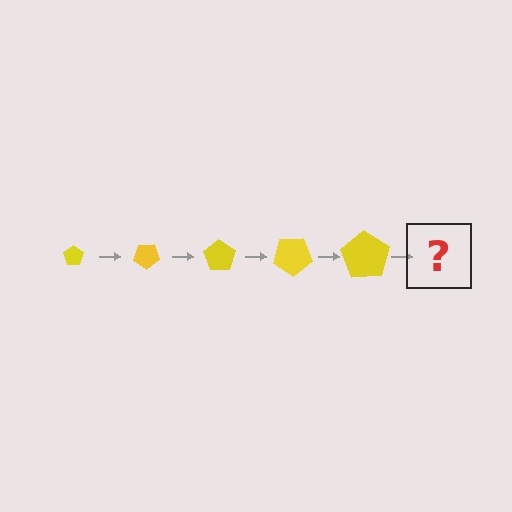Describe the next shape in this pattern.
It should be a pentagon, larger than the previous one and rotated 175 degrees from the start.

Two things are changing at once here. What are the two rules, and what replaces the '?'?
The two rules are that the pentagon grows larger each step and it rotates 35 degrees each step. The '?' should be a pentagon, larger than the previous one and rotated 175 degrees from the start.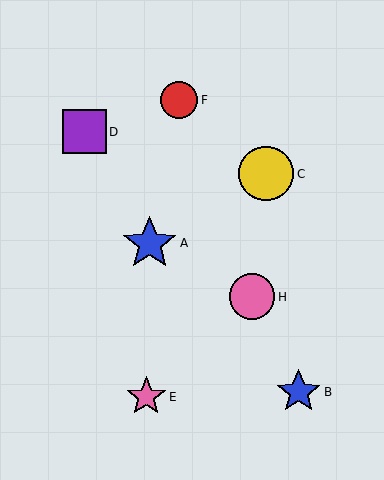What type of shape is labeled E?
Shape E is a pink star.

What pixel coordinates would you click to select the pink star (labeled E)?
Click at (146, 397) to select the pink star E.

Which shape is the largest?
The yellow circle (labeled C) is the largest.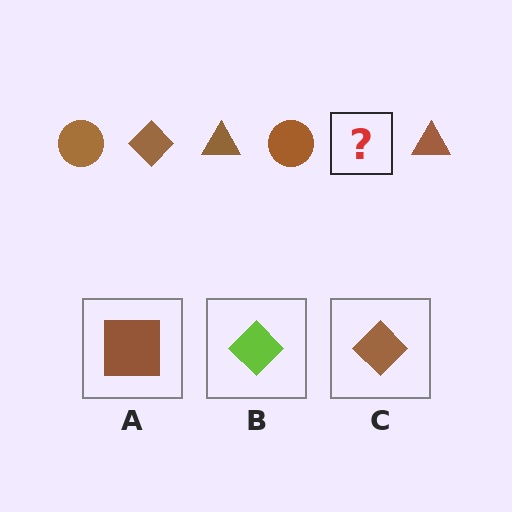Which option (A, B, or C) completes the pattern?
C.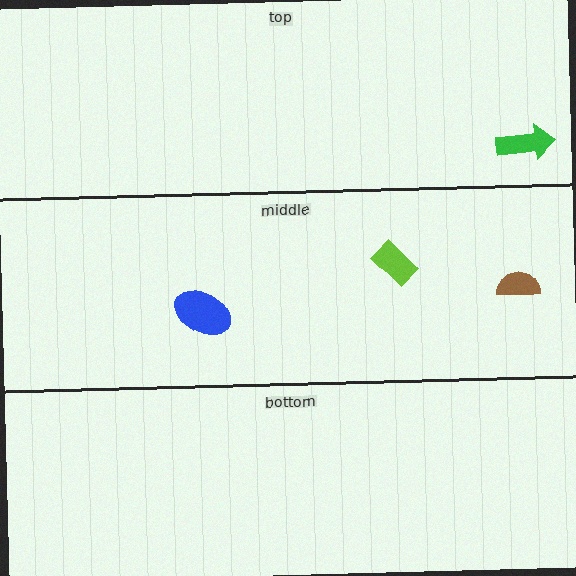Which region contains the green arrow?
The top region.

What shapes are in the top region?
The green arrow.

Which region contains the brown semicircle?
The middle region.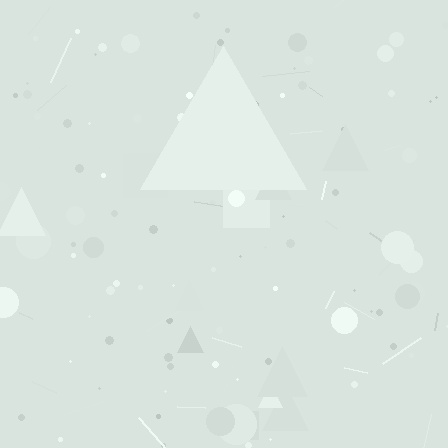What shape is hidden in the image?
A triangle is hidden in the image.